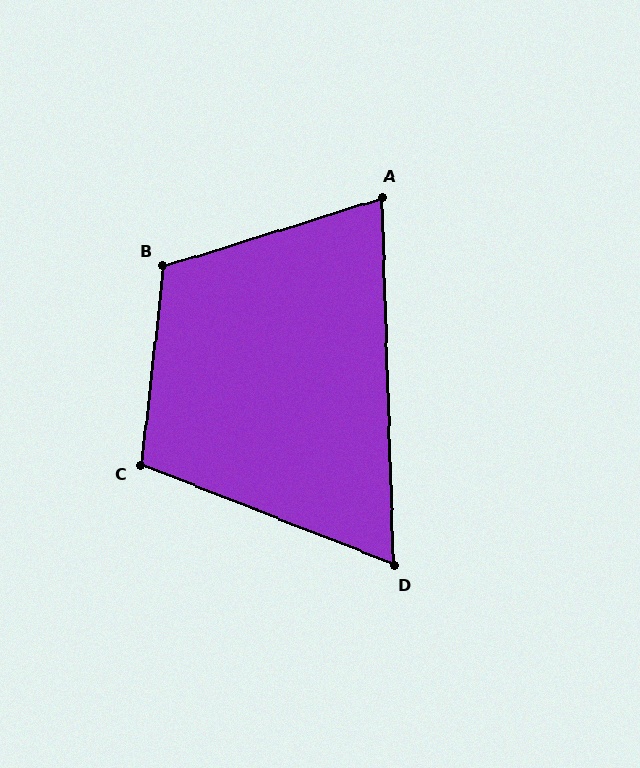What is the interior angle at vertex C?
Approximately 105 degrees (obtuse).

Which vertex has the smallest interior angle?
D, at approximately 66 degrees.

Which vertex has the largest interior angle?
B, at approximately 114 degrees.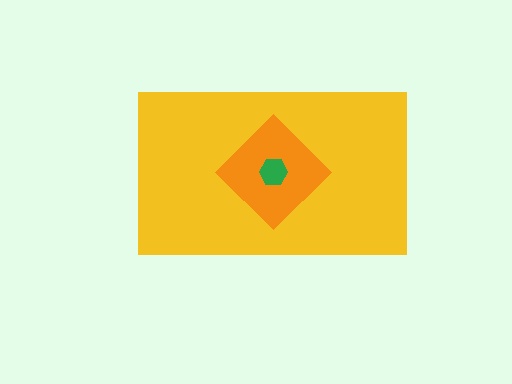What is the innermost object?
The green hexagon.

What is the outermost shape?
The yellow rectangle.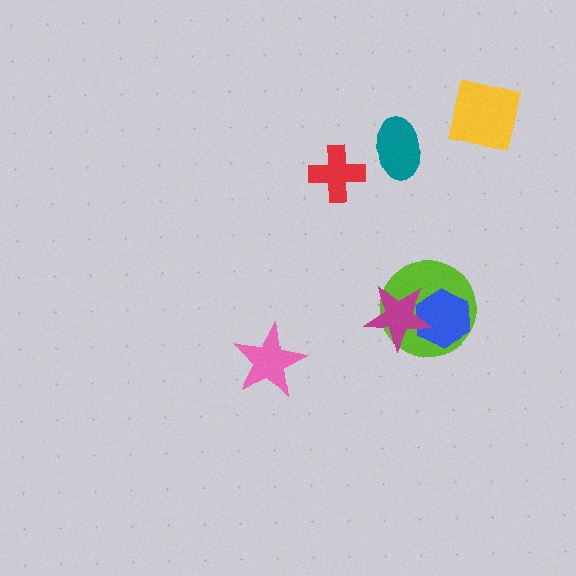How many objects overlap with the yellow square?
0 objects overlap with the yellow square.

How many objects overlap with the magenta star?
2 objects overlap with the magenta star.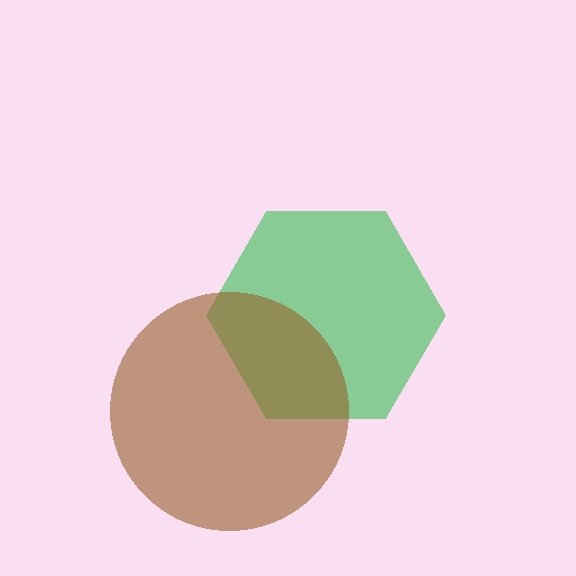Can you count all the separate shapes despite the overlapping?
Yes, there are 2 separate shapes.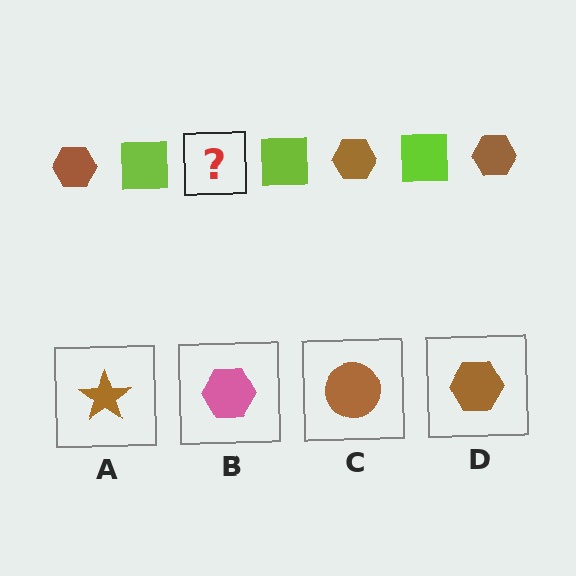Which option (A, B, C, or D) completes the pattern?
D.